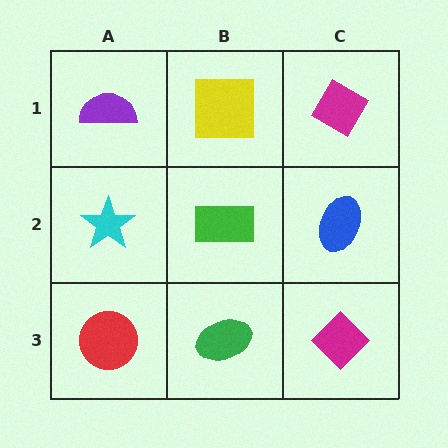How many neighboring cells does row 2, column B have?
4.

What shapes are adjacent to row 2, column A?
A purple semicircle (row 1, column A), a red circle (row 3, column A), a green rectangle (row 2, column B).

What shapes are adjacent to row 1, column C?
A blue ellipse (row 2, column C), a yellow square (row 1, column B).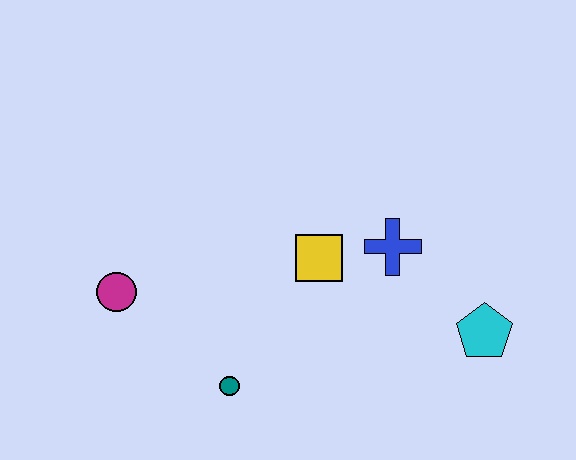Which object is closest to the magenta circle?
The teal circle is closest to the magenta circle.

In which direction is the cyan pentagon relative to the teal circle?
The cyan pentagon is to the right of the teal circle.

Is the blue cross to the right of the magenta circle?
Yes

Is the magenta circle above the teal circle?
Yes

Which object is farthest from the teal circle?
The cyan pentagon is farthest from the teal circle.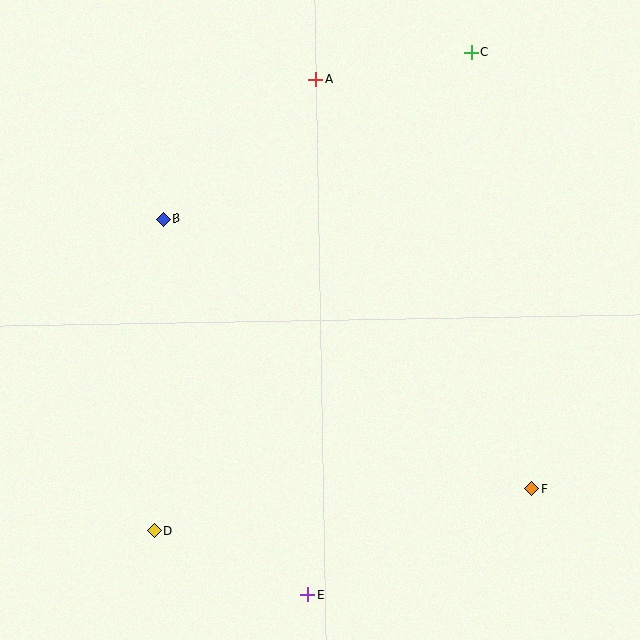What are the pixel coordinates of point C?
Point C is at (471, 52).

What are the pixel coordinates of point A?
Point A is at (316, 79).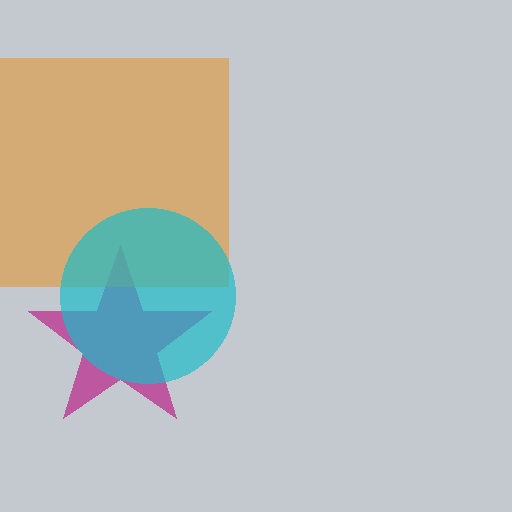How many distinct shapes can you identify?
There are 3 distinct shapes: a magenta star, an orange square, a cyan circle.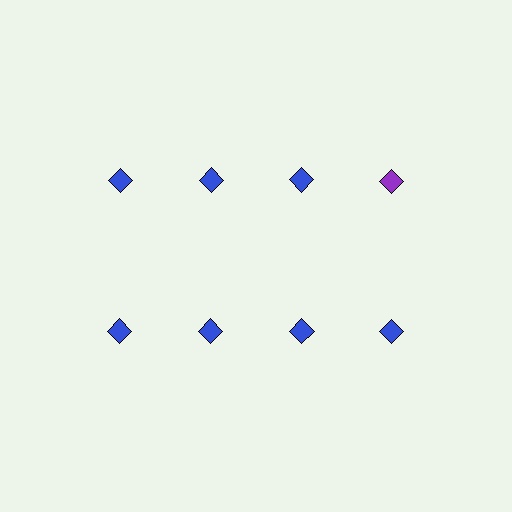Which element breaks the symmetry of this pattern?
The purple diamond in the top row, second from right column breaks the symmetry. All other shapes are blue diamonds.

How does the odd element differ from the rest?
It has a different color: purple instead of blue.